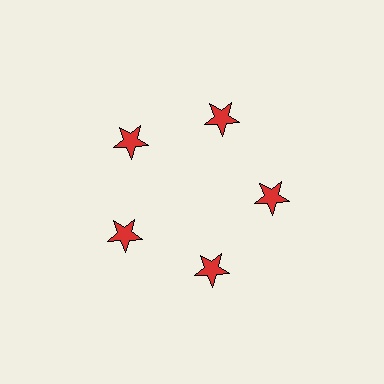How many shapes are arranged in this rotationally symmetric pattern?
There are 5 shapes, arranged in 5 groups of 1.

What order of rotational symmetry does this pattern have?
This pattern has 5-fold rotational symmetry.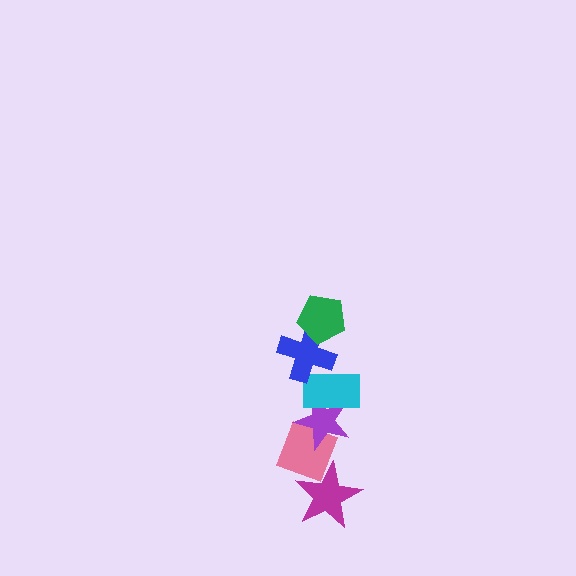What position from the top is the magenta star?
The magenta star is 6th from the top.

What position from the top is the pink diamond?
The pink diamond is 5th from the top.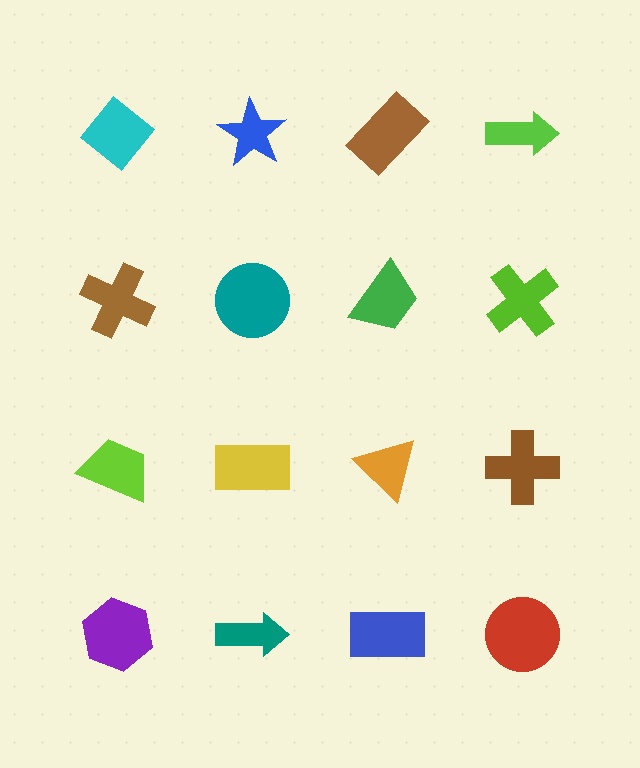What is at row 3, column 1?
A lime trapezoid.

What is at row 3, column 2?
A yellow rectangle.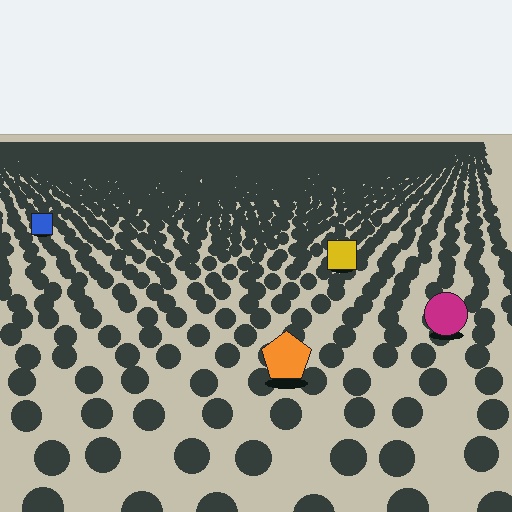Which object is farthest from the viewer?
The blue square is farthest from the viewer. It appears smaller and the ground texture around it is denser.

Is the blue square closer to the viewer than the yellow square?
No. The yellow square is closer — you can tell from the texture gradient: the ground texture is coarser near it.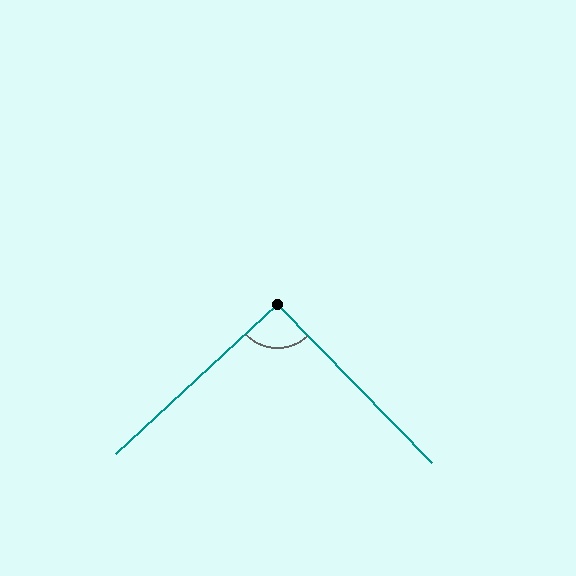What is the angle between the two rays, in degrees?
Approximately 92 degrees.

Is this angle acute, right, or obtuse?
It is approximately a right angle.